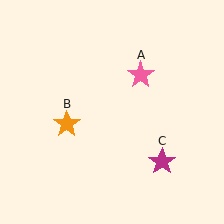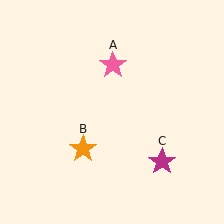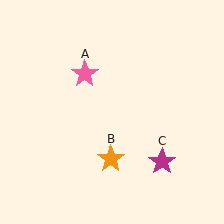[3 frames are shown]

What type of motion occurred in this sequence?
The pink star (object A), orange star (object B) rotated counterclockwise around the center of the scene.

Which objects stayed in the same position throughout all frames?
Magenta star (object C) remained stationary.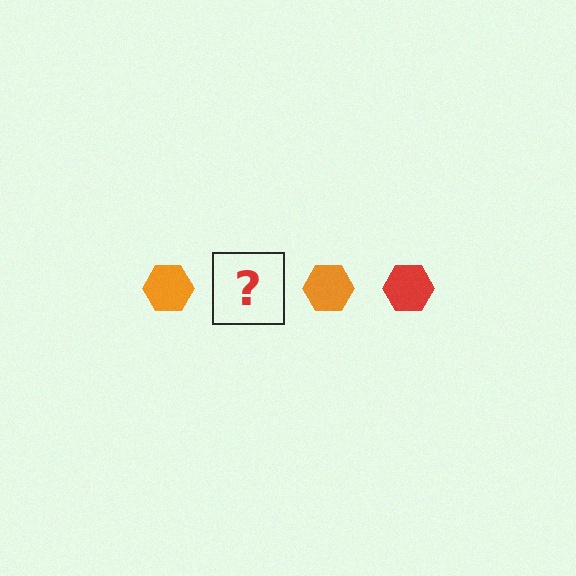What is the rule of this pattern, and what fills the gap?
The rule is that the pattern cycles through orange, red hexagons. The gap should be filled with a red hexagon.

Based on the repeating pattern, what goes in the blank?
The blank should be a red hexagon.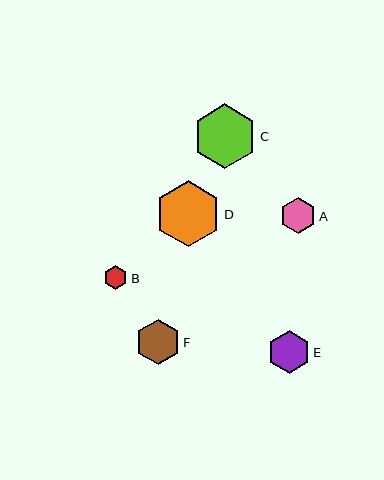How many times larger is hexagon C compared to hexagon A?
Hexagon C is approximately 1.8 times the size of hexagon A.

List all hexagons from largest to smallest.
From largest to smallest: D, C, F, E, A, B.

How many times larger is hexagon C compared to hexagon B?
Hexagon C is approximately 2.7 times the size of hexagon B.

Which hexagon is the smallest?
Hexagon B is the smallest with a size of approximately 24 pixels.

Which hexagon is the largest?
Hexagon D is the largest with a size of approximately 66 pixels.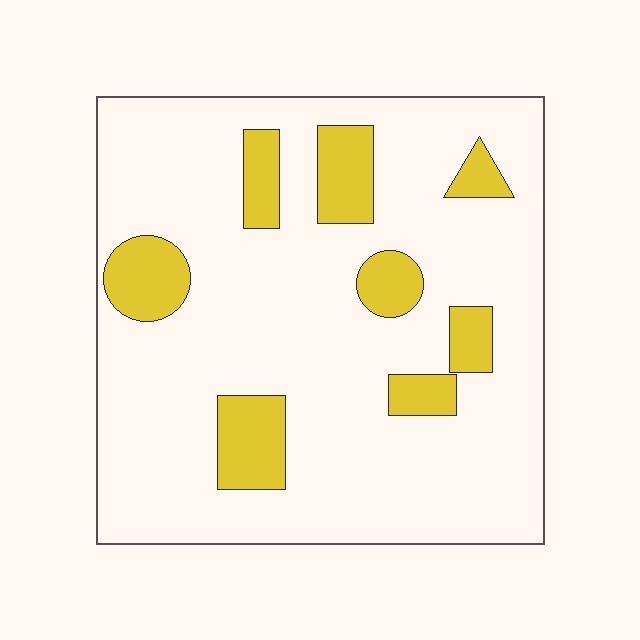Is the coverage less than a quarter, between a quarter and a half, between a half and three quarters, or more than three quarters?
Less than a quarter.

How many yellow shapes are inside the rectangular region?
8.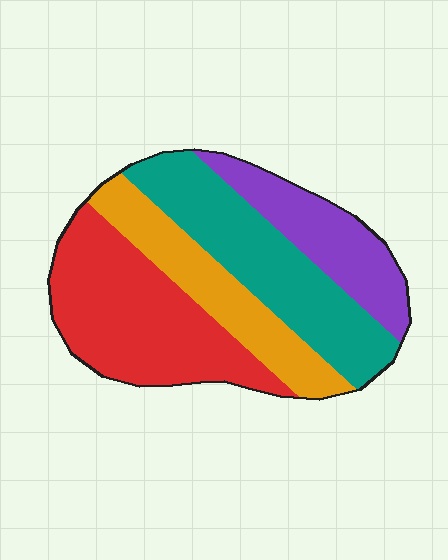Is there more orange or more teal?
Teal.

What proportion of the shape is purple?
Purple covers about 20% of the shape.